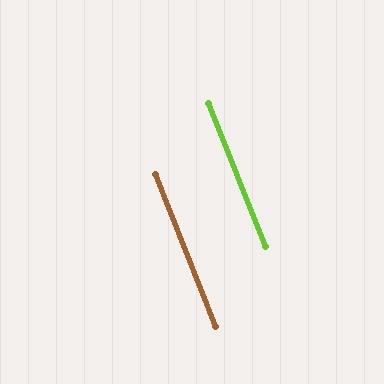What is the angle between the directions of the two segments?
Approximately 0 degrees.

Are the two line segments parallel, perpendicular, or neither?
Parallel — their directions differ by only 0.1°.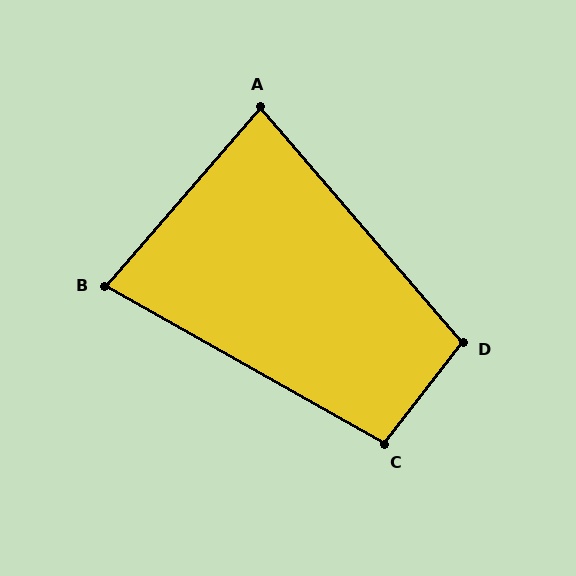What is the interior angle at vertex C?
Approximately 98 degrees (obtuse).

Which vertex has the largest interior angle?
D, at approximately 101 degrees.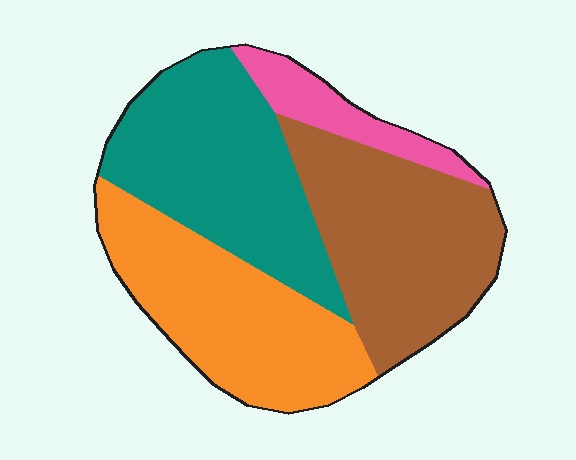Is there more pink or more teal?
Teal.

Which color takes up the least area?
Pink, at roughly 10%.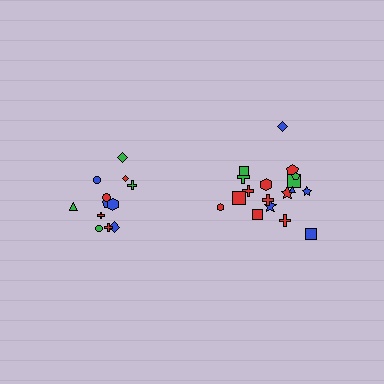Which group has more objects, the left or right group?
The right group.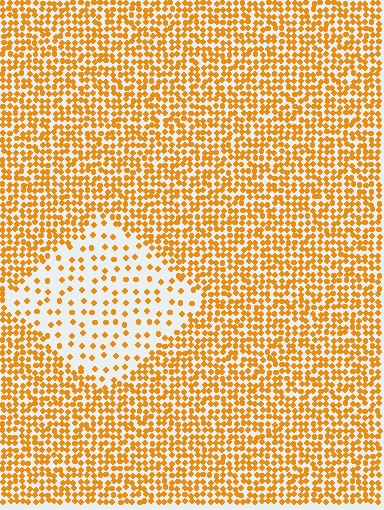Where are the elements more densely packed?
The elements are more densely packed outside the diamond boundary.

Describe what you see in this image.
The image contains small orange elements arranged at two different densities. A diamond-shaped region is visible where the elements are less densely packed than the surrounding area.